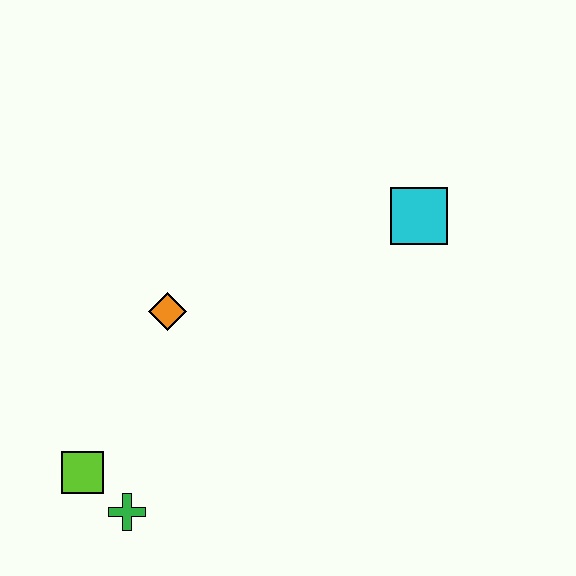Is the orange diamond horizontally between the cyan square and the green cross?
Yes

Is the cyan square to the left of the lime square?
No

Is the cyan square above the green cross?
Yes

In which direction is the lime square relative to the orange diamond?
The lime square is below the orange diamond.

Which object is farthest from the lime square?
The cyan square is farthest from the lime square.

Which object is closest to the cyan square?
The orange diamond is closest to the cyan square.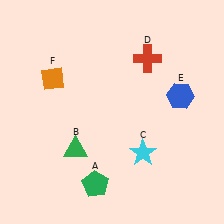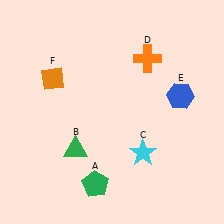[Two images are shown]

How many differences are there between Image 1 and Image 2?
There is 1 difference between the two images.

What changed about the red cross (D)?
In Image 1, D is red. In Image 2, it changed to orange.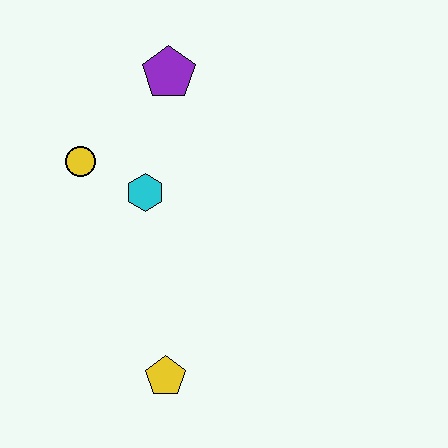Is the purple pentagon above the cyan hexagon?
Yes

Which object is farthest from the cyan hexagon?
The yellow pentagon is farthest from the cyan hexagon.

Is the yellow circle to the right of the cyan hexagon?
No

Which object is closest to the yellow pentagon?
The cyan hexagon is closest to the yellow pentagon.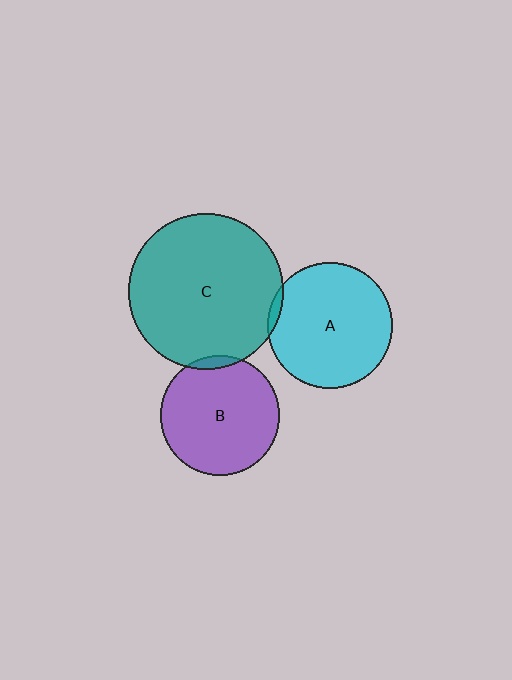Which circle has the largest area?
Circle C (teal).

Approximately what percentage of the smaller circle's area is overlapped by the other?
Approximately 5%.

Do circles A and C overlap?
Yes.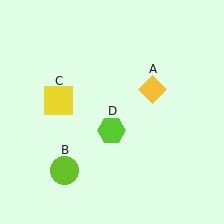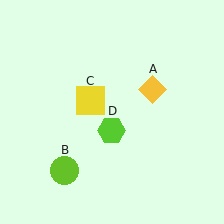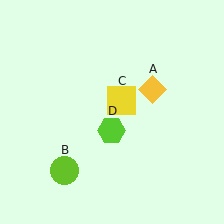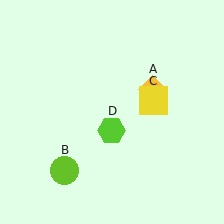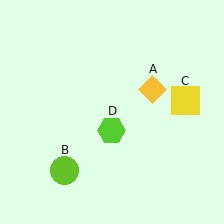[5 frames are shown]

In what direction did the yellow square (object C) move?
The yellow square (object C) moved right.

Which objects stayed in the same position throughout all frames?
Yellow diamond (object A) and lime circle (object B) and lime hexagon (object D) remained stationary.